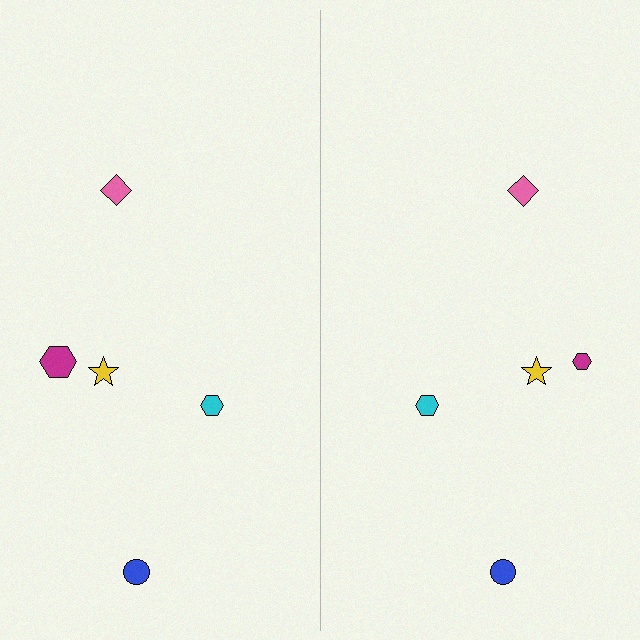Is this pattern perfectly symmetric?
No, the pattern is not perfectly symmetric. The magenta hexagon on the right side has a different size than its mirror counterpart.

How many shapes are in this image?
There are 10 shapes in this image.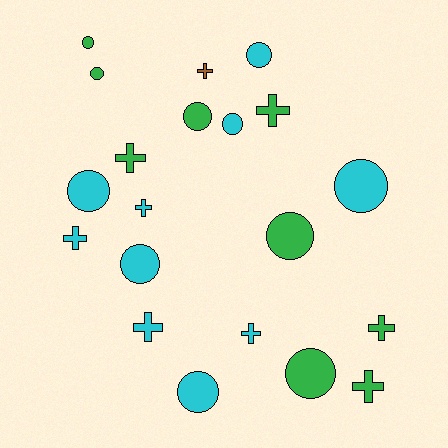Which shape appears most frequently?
Circle, with 11 objects.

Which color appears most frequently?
Cyan, with 10 objects.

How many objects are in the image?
There are 20 objects.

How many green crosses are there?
There are 4 green crosses.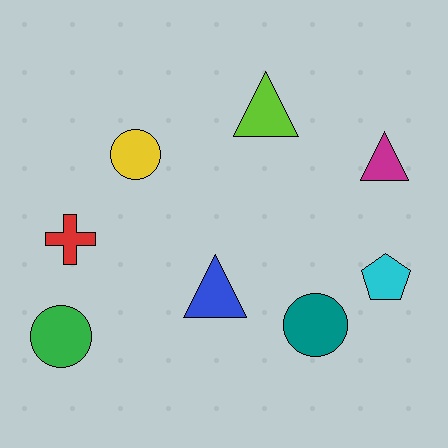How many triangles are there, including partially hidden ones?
There are 3 triangles.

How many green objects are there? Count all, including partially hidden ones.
There is 1 green object.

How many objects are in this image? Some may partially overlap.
There are 8 objects.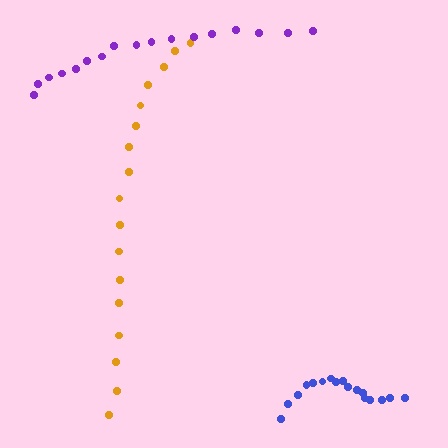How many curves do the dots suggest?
There are 3 distinct paths.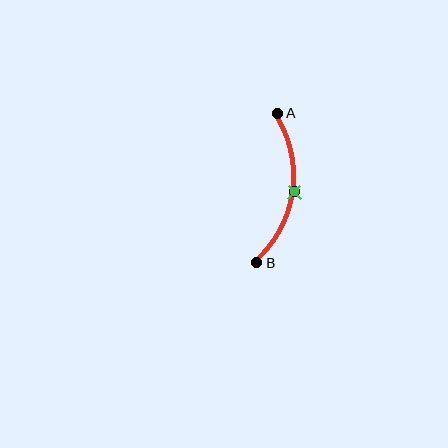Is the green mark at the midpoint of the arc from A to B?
Yes. The green mark lies on the arc at equal arc-length from both A and B — it is the arc midpoint.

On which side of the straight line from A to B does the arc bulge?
The arc bulges to the right of the straight line connecting A and B.